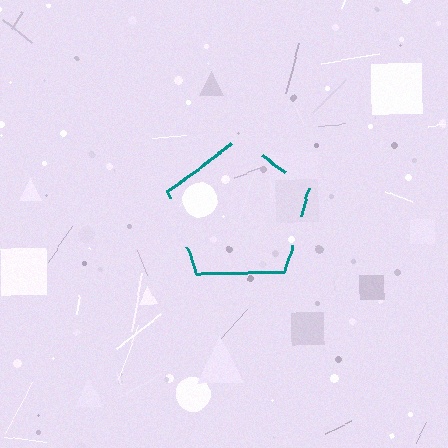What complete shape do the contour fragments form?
The contour fragments form a pentagon.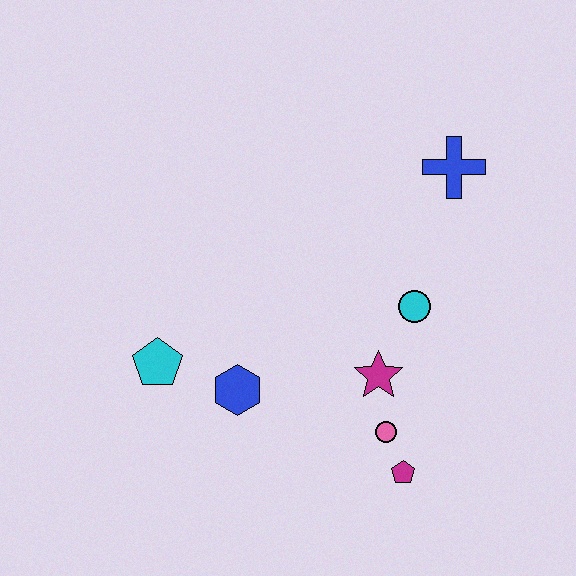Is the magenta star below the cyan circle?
Yes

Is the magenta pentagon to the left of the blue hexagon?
No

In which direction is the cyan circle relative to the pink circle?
The cyan circle is above the pink circle.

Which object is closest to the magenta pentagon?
The pink circle is closest to the magenta pentagon.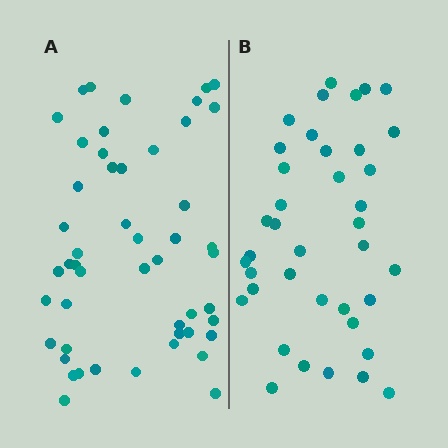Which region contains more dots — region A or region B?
Region A (the left region) has more dots.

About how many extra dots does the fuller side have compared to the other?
Region A has roughly 12 or so more dots than region B.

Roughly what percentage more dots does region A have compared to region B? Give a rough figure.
About 30% more.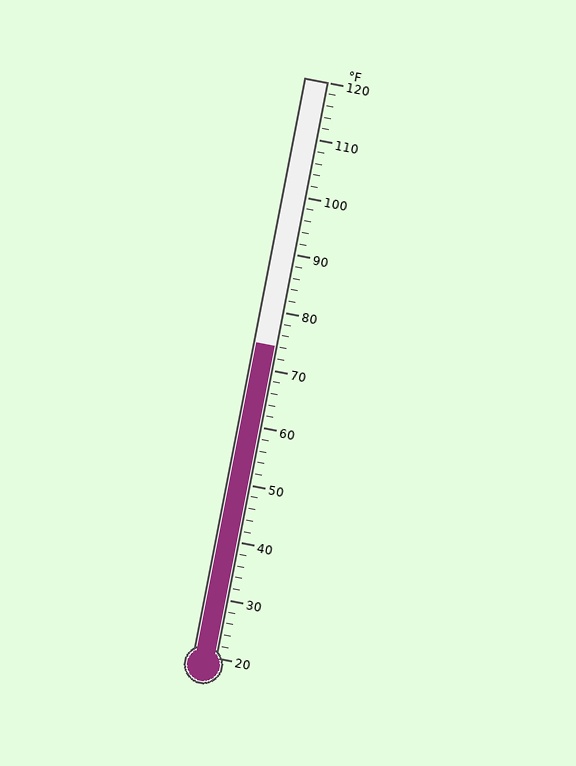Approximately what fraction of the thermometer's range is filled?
The thermometer is filled to approximately 55% of its range.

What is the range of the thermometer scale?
The thermometer scale ranges from 20°F to 120°F.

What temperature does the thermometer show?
The thermometer shows approximately 74°F.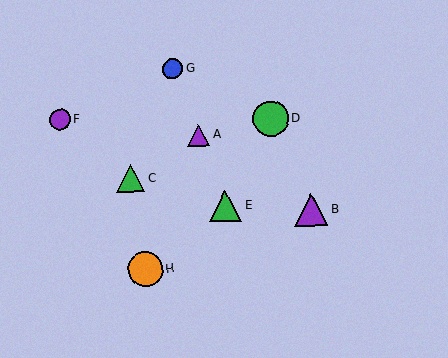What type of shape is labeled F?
Shape F is a purple circle.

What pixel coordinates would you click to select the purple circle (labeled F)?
Click at (60, 120) to select the purple circle F.